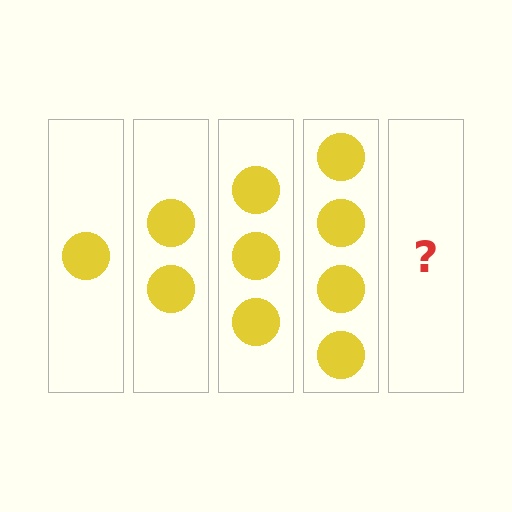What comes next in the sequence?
The next element should be 5 circles.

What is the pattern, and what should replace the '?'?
The pattern is that each step adds one more circle. The '?' should be 5 circles.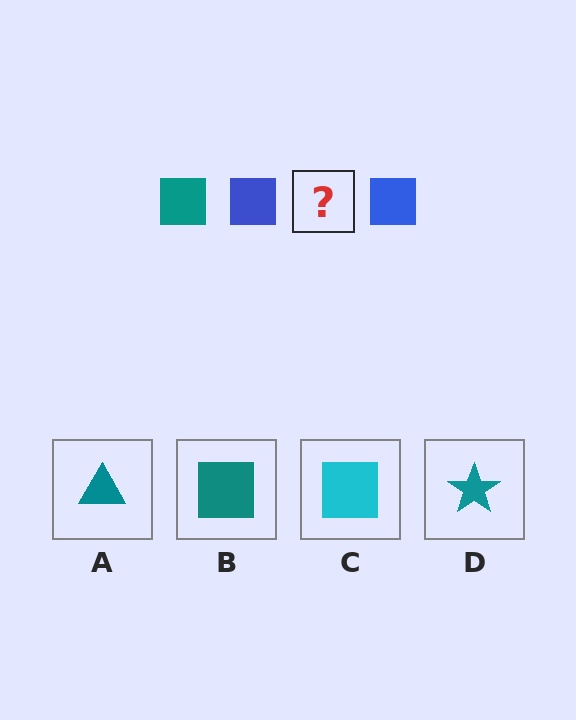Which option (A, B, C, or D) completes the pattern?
B.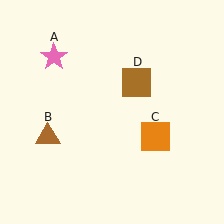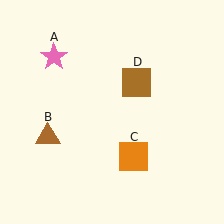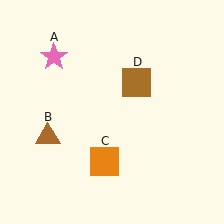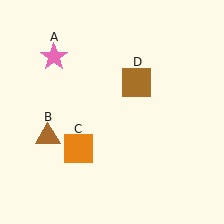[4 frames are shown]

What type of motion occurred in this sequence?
The orange square (object C) rotated clockwise around the center of the scene.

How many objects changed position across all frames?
1 object changed position: orange square (object C).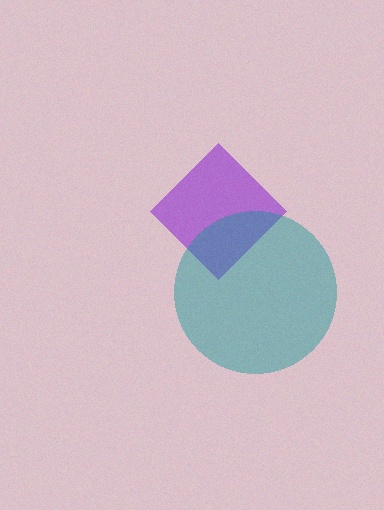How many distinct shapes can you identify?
There are 2 distinct shapes: a purple diamond, a teal circle.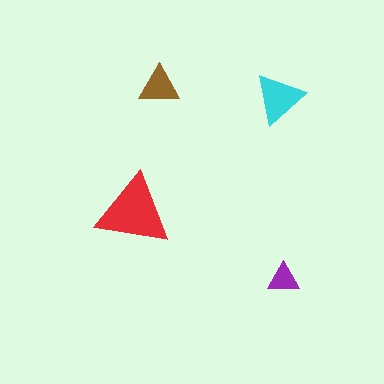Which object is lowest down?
The purple triangle is bottommost.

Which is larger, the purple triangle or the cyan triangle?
The cyan one.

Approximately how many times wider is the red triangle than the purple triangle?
About 2.5 times wider.